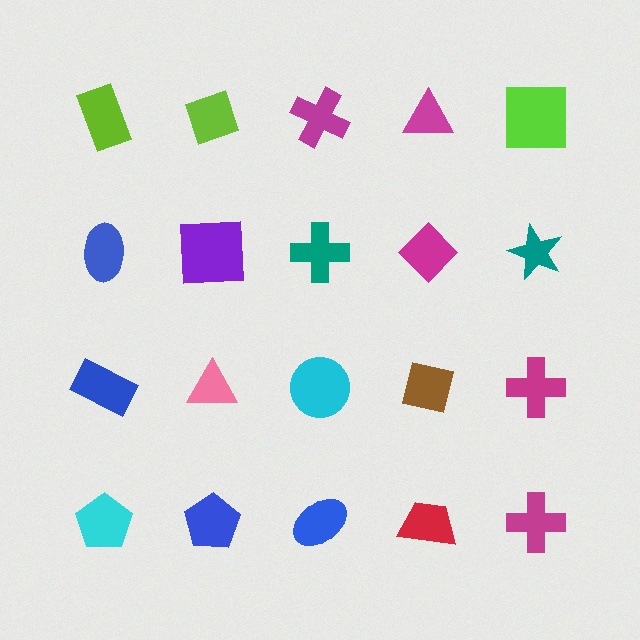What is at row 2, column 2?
A purple square.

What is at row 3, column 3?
A cyan circle.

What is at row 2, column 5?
A teal star.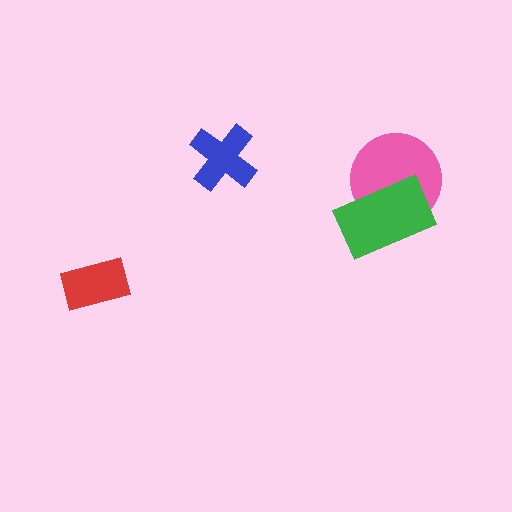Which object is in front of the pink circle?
The green rectangle is in front of the pink circle.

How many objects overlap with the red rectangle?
0 objects overlap with the red rectangle.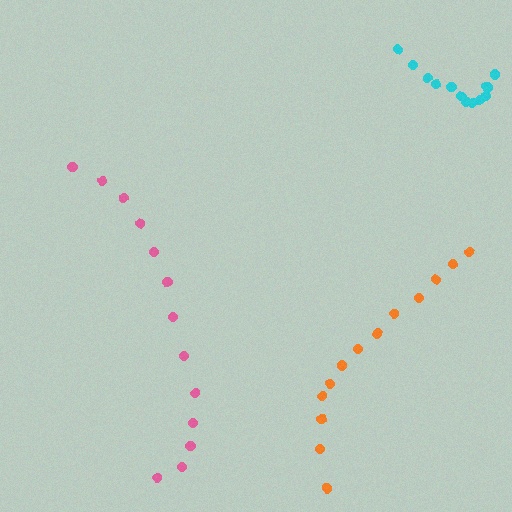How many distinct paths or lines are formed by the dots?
There are 3 distinct paths.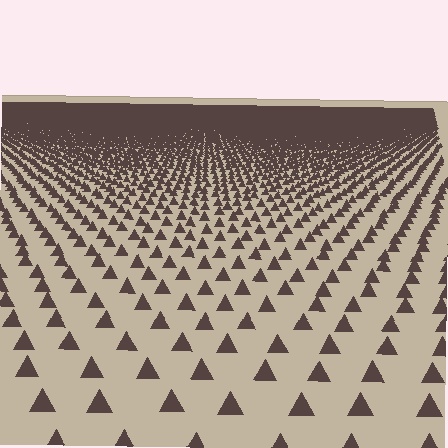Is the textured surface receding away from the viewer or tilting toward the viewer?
The surface is receding away from the viewer. Texture elements get smaller and denser toward the top.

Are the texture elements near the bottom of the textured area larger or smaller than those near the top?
Larger. Near the bottom, elements are closer to the viewer and appear at a bigger on-screen size.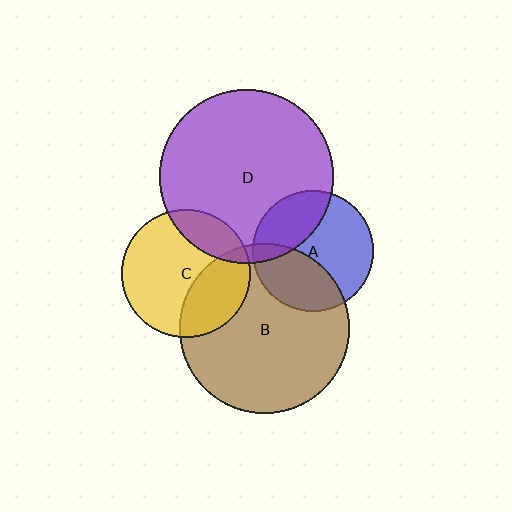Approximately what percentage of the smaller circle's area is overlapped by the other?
Approximately 5%.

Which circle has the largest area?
Circle D (purple).